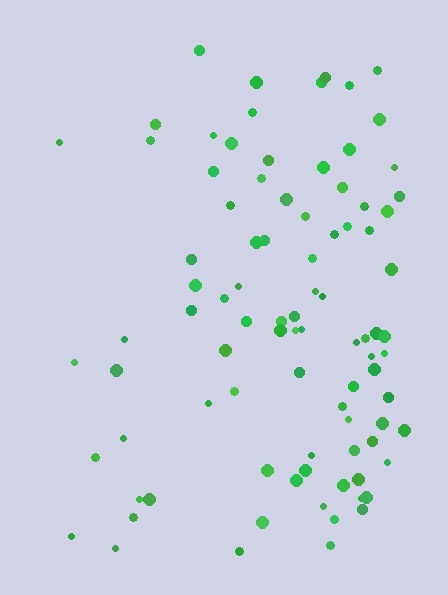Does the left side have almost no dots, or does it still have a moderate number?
Still a moderate number, just noticeably fewer than the right.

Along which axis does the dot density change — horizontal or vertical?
Horizontal.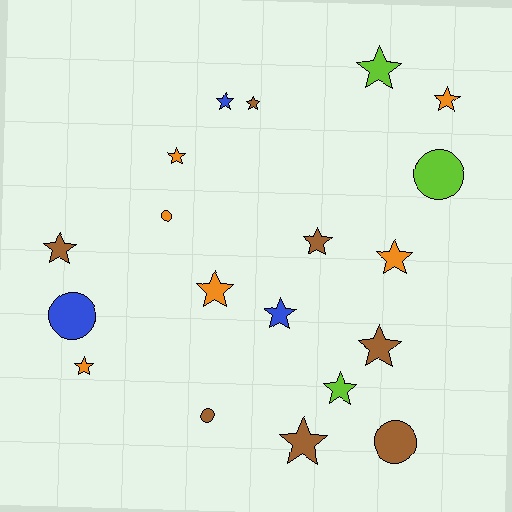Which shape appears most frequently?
Star, with 14 objects.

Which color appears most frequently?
Brown, with 7 objects.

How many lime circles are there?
There is 1 lime circle.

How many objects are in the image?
There are 19 objects.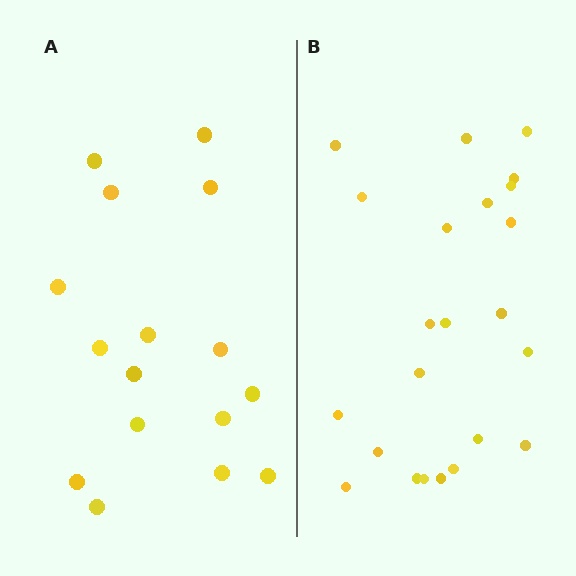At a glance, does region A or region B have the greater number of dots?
Region B (the right region) has more dots.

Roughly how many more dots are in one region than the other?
Region B has roughly 8 or so more dots than region A.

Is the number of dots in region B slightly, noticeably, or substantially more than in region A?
Region B has noticeably more, but not dramatically so. The ratio is roughly 1.4 to 1.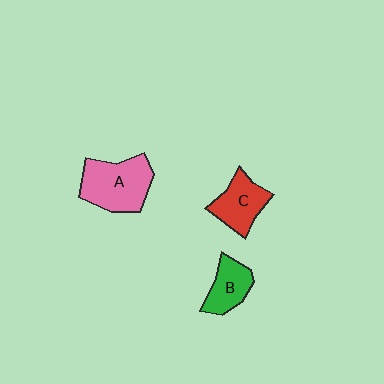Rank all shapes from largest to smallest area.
From largest to smallest: A (pink), C (red), B (green).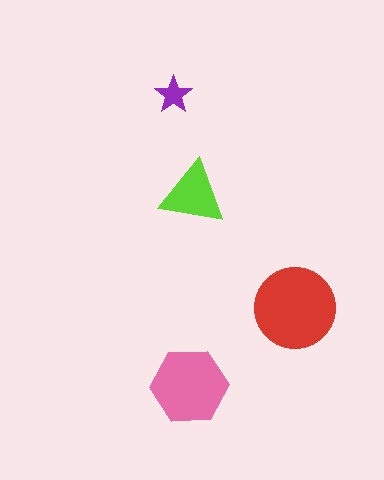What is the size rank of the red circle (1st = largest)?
1st.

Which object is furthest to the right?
The red circle is rightmost.